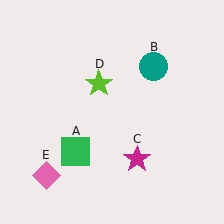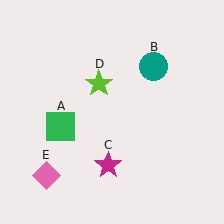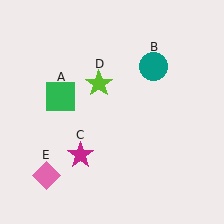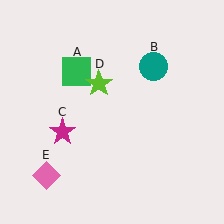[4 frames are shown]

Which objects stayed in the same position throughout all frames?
Teal circle (object B) and lime star (object D) and pink diamond (object E) remained stationary.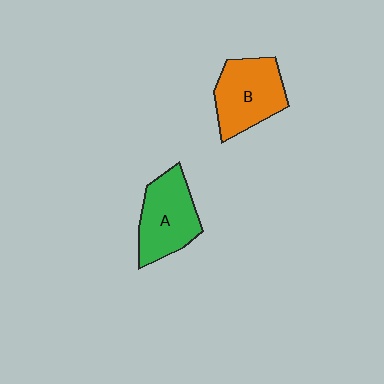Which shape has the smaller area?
Shape A (green).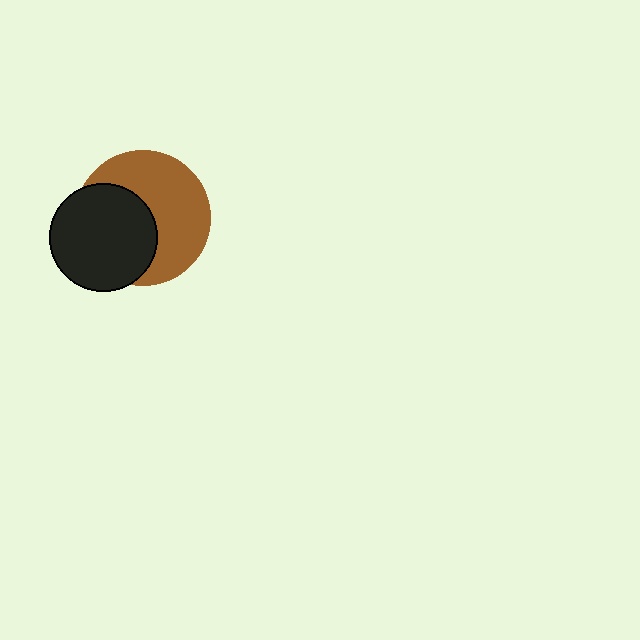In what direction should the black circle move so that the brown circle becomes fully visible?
The black circle should move left. That is the shortest direction to clear the overlap and leave the brown circle fully visible.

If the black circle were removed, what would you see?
You would see the complete brown circle.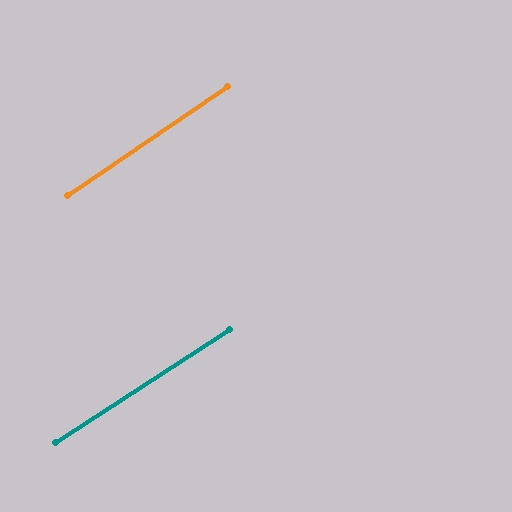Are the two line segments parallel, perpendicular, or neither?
Parallel — their directions differ by only 1.3°.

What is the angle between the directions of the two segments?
Approximately 1 degree.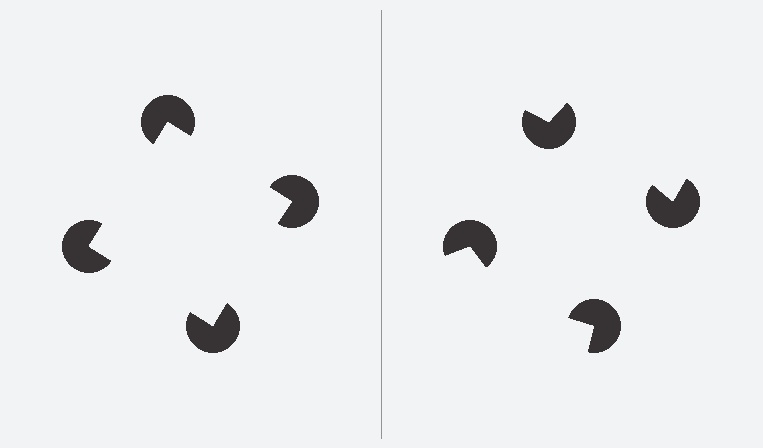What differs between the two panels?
The pac-man discs are positioned identically on both sides; only the wedge orientations differ. On the left they align to a square; on the right they are misaligned.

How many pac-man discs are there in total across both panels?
8 — 4 on each side.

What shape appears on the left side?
An illusory square.